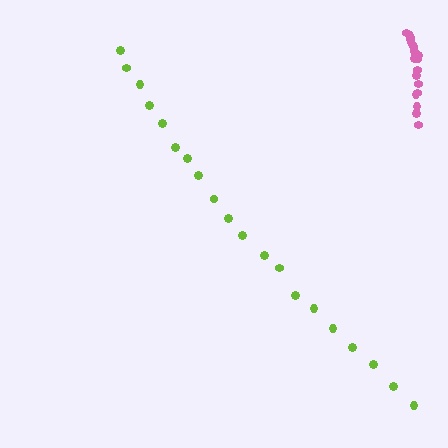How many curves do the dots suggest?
There are 2 distinct paths.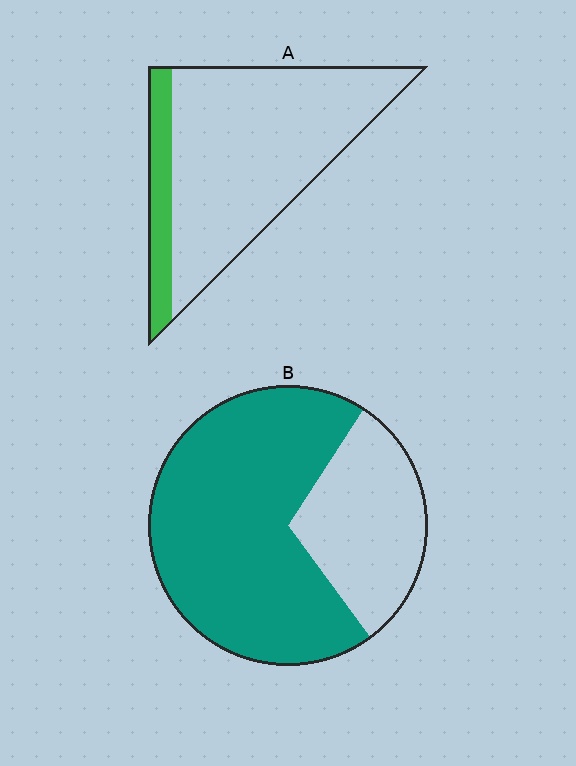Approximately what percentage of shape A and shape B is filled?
A is approximately 15% and B is approximately 70%.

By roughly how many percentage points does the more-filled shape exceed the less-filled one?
By roughly 55 percentage points (B over A).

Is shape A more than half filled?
No.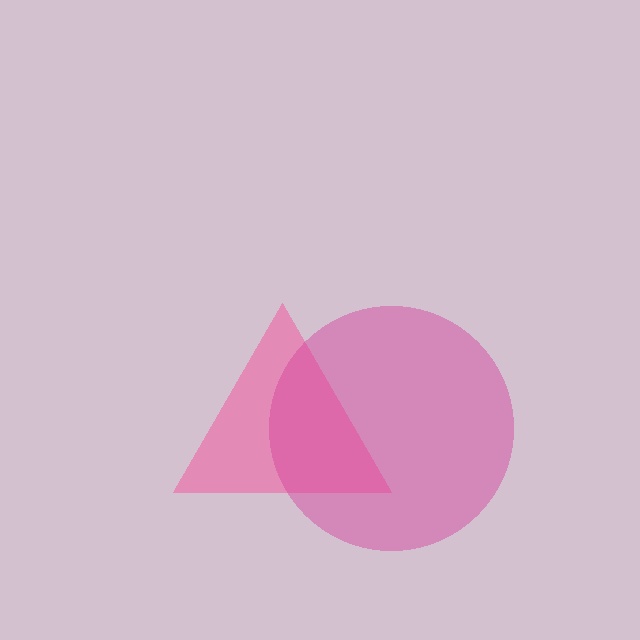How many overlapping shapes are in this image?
There are 2 overlapping shapes in the image.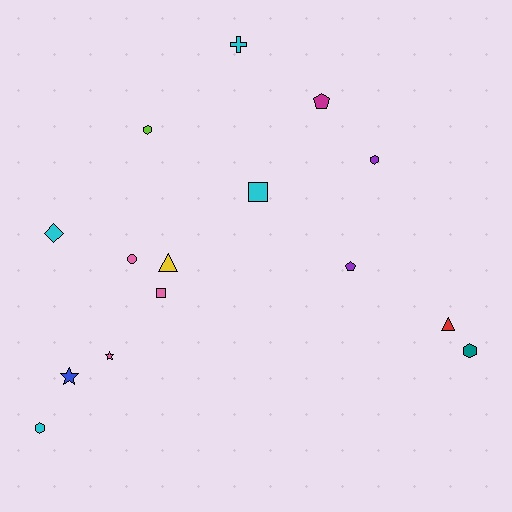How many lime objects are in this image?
There is 1 lime object.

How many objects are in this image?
There are 15 objects.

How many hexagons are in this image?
There are 4 hexagons.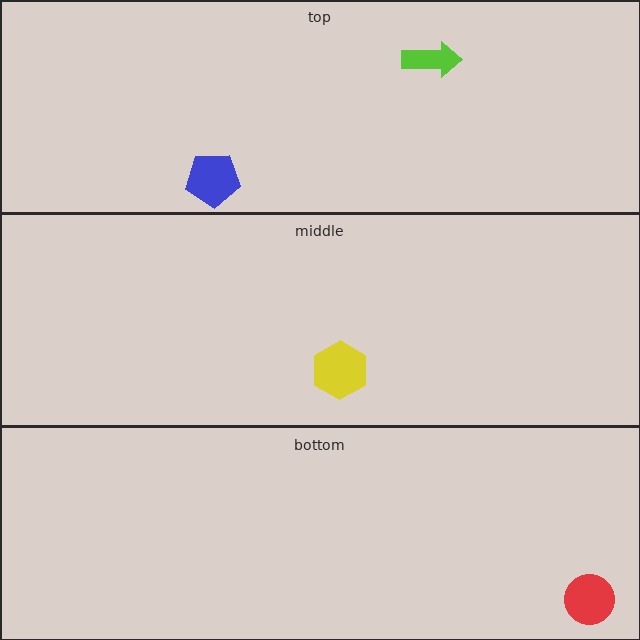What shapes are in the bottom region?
The red circle.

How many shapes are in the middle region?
1.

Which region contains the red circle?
The bottom region.